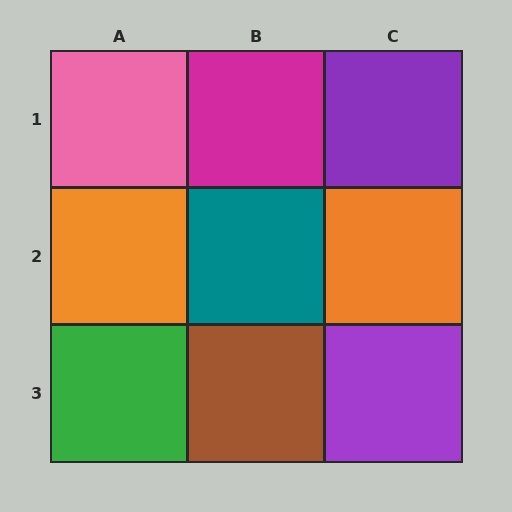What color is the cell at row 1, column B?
Magenta.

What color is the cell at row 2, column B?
Teal.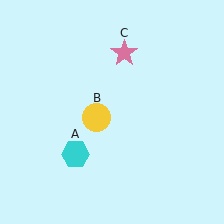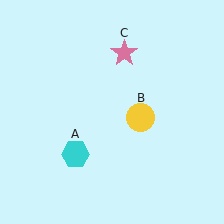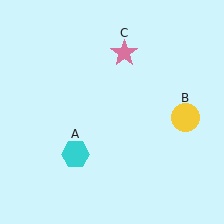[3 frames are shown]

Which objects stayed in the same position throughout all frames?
Cyan hexagon (object A) and pink star (object C) remained stationary.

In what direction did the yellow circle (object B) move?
The yellow circle (object B) moved right.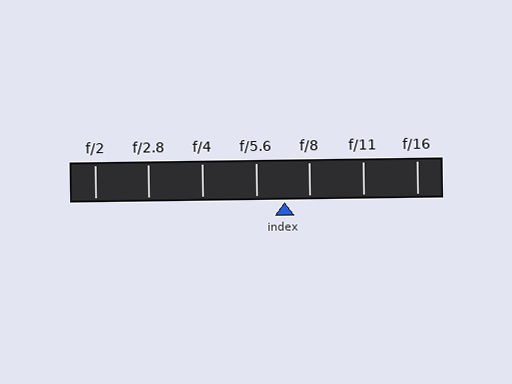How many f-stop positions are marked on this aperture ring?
There are 7 f-stop positions marked.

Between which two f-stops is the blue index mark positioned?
The index mark is between f/5.6 and f/8.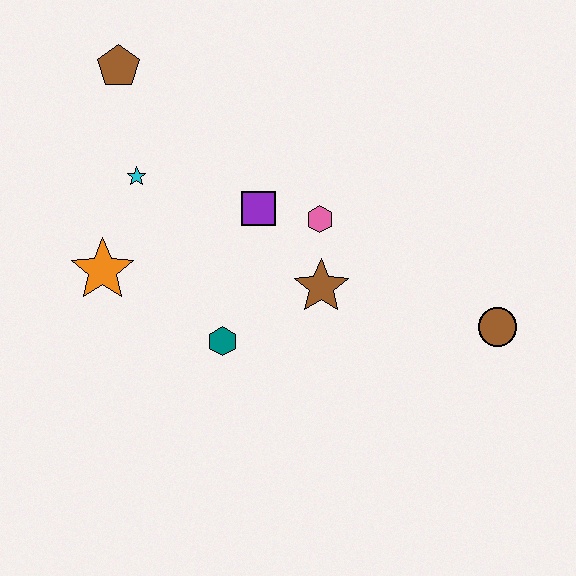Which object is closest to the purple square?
The pink hexagon is closest to the purple square.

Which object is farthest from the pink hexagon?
The brown pentagon is farthest from the pink hexagon.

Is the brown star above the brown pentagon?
No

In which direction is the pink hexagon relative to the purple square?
The pink hexagon is to the right of the purple square.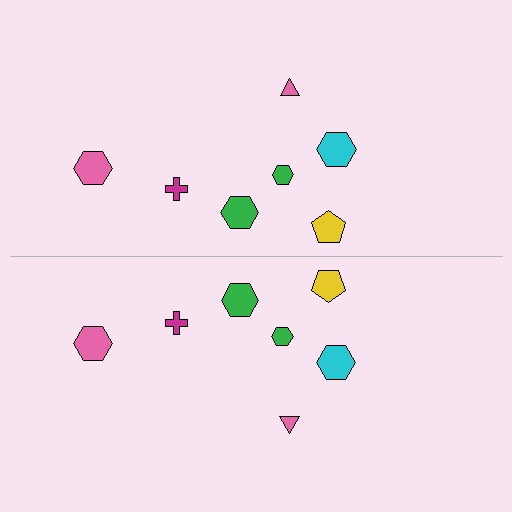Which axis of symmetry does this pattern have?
The pattern has a horizontal axis of symmetry running through the center of the image.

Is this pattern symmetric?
Yes, this pattern has bilateral (reflection) symmetry.